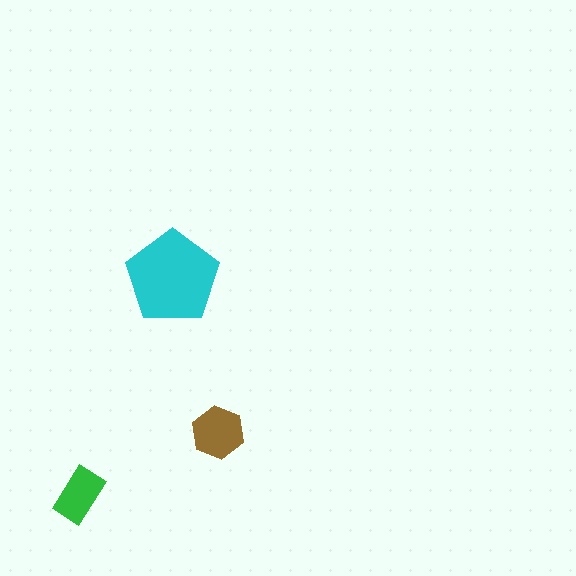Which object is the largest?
The cyan pentagon.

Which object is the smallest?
The green rectangle.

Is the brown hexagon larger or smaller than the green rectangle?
Larger.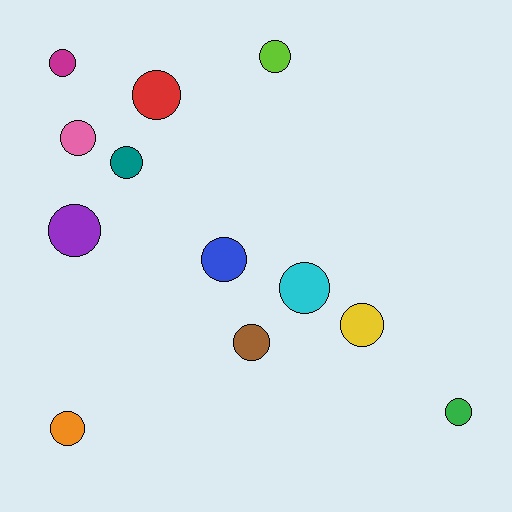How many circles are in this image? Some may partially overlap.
There are 12 circles.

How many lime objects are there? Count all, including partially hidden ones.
There is 1 lime object.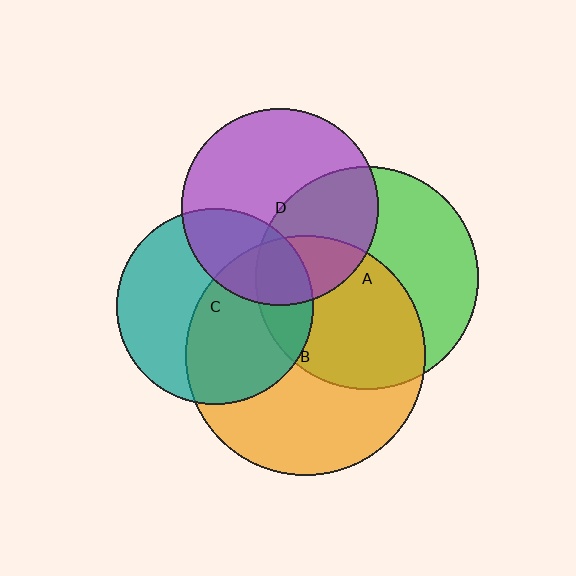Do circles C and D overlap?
Yes.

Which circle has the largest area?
Circle B (orange).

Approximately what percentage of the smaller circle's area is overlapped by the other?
Approximately 30%.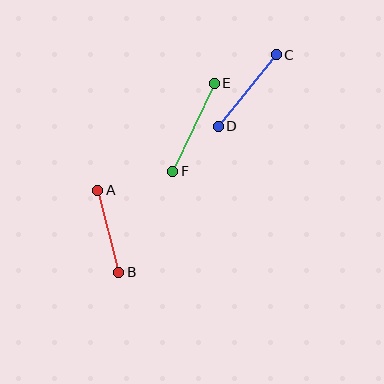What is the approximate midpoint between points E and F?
The midpoint is at approximately (194, 127) pixels.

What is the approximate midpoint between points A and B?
The midpoint is at approximately (108, 231) pixels.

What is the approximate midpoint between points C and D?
The midpoint is at approximately (247, 90) pixels.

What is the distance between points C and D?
The distance is approximately 92 pixels.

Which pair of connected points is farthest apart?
Points E and F are farthest apart.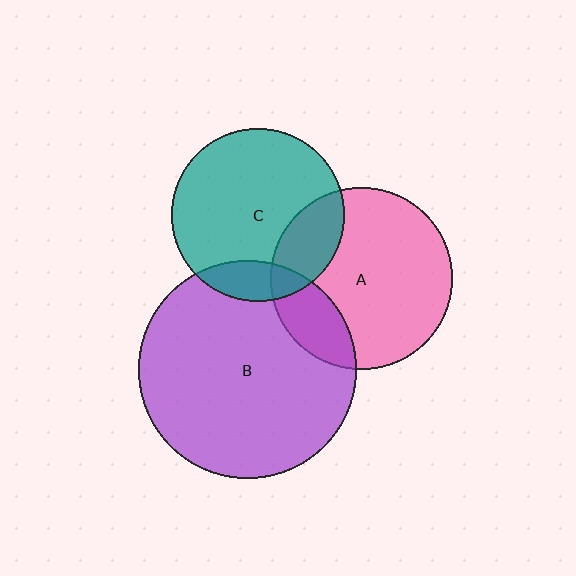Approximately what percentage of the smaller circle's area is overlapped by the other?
Approximately 20%.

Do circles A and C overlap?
Yes.